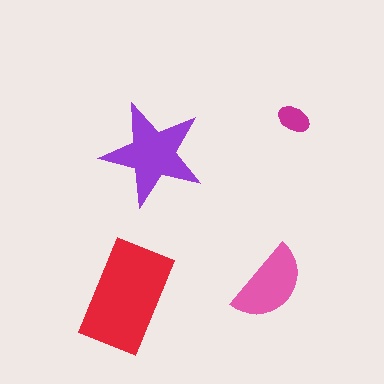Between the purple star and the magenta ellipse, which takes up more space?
The purple star.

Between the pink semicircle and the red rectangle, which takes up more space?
The red rectangle.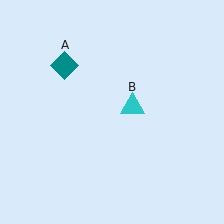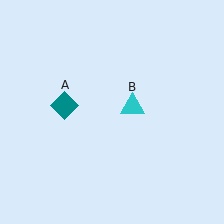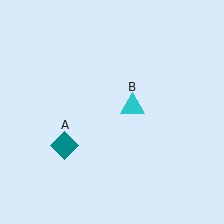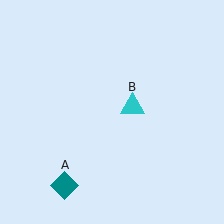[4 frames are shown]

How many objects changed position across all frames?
1 object changed position: teal diamond (object A).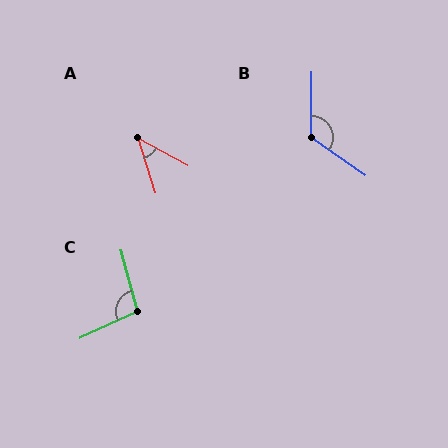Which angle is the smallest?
A, at approximately 44 degrees.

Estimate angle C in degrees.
Approximately 99 degrees.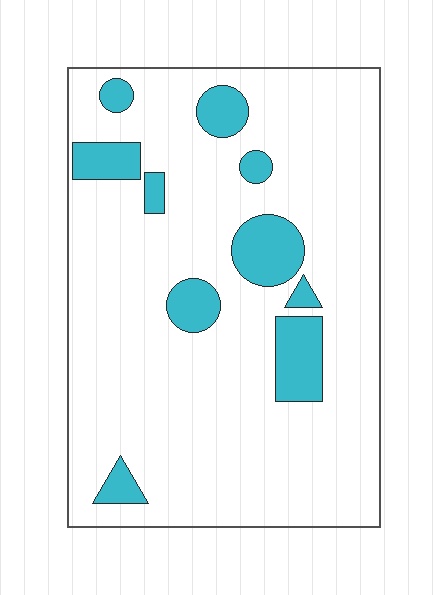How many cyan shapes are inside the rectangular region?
10.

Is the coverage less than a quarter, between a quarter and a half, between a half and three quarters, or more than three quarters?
Less than a quarter.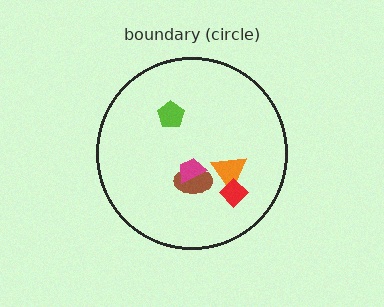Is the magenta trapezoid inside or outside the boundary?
Inside.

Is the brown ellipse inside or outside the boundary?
Inside.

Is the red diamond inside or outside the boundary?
Inside.